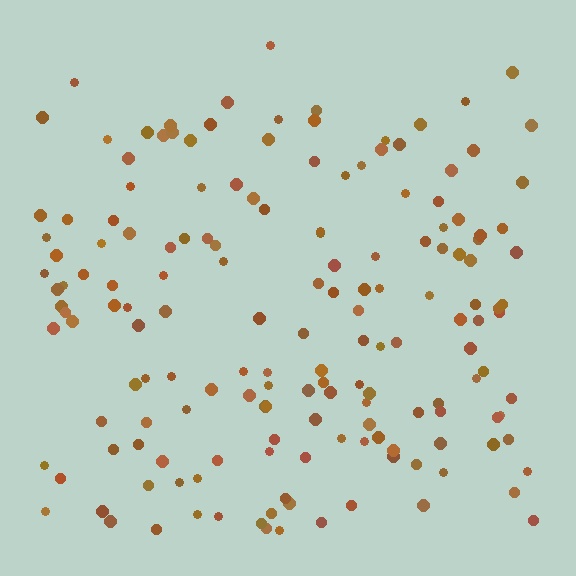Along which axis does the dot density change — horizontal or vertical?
Vertical.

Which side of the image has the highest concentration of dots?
The bottom.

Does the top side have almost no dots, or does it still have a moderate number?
Still a moderate number, just noticeably fewer than the bottom.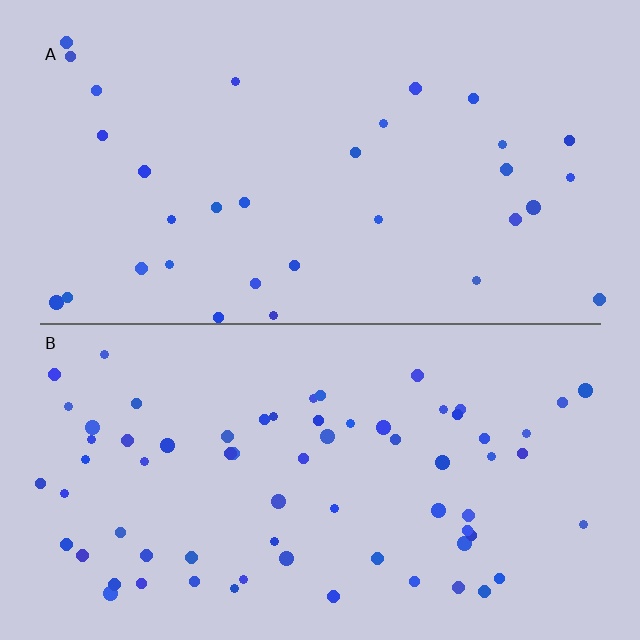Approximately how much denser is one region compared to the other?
Approximately 2.2× — region B over region A.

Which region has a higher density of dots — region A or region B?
B (the bottom).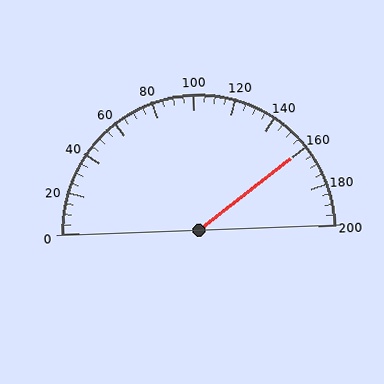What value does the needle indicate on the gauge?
The needle indicates approximately 160.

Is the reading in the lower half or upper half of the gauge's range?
The reading is in the upper half of the range (0 to 200).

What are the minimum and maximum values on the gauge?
The gauge ranges from 0 to 200.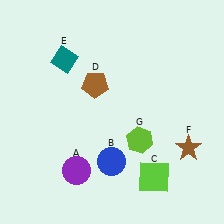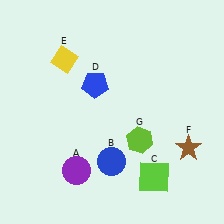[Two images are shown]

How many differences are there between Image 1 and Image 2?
There are 2 differences between the two images.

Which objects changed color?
D changed from brown to blue. E changed from teal to yellow.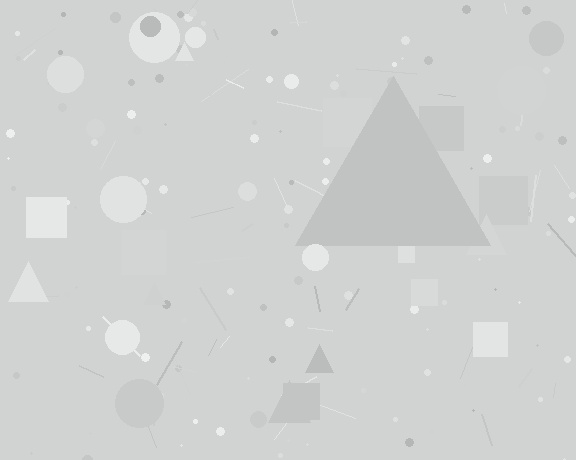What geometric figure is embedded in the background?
A triangle is embedded in the background.